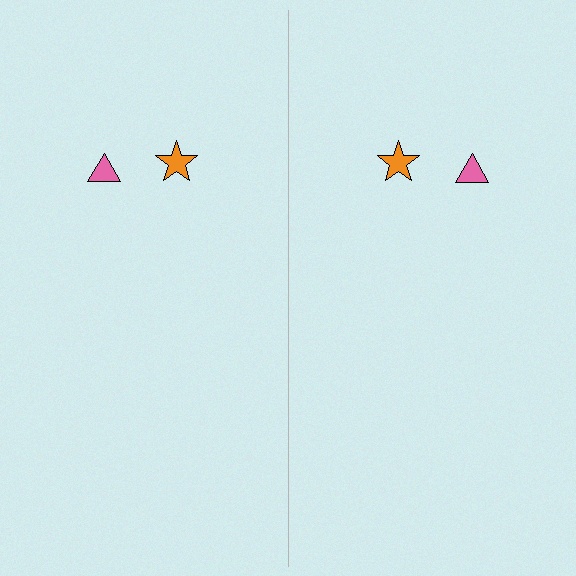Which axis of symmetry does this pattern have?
The pattern has a vertical axis of symmetry running through the center of the image.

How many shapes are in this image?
There are 4 shapes in this image.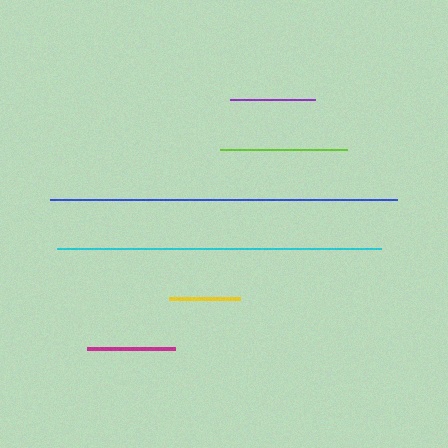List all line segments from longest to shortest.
From longest to shortest: blue, cyan, lime, magenta, purple, yellow.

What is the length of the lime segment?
The lime segment is approximately 128 pixels long.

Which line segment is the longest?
The blue line is the longest at approximately 347 pixels.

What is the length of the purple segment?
The purple segment is approximately 85 pixels long.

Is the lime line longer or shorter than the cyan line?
The cyan line is longer than the lime line.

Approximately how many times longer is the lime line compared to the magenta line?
The lime line is approximately 1.5 times the length of the magenta line.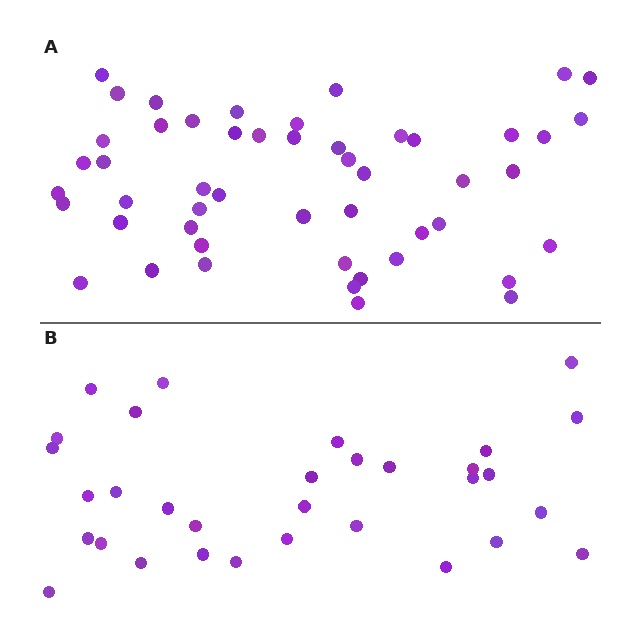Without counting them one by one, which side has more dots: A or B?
Region A (the top region) has more dots.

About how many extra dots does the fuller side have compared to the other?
Region A has approximately 20 more dots than region B.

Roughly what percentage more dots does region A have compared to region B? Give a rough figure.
About 55% more.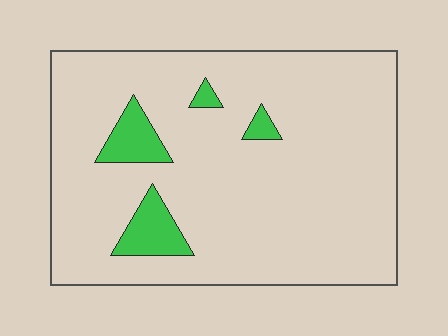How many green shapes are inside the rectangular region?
4.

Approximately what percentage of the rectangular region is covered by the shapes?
Approximately 10%.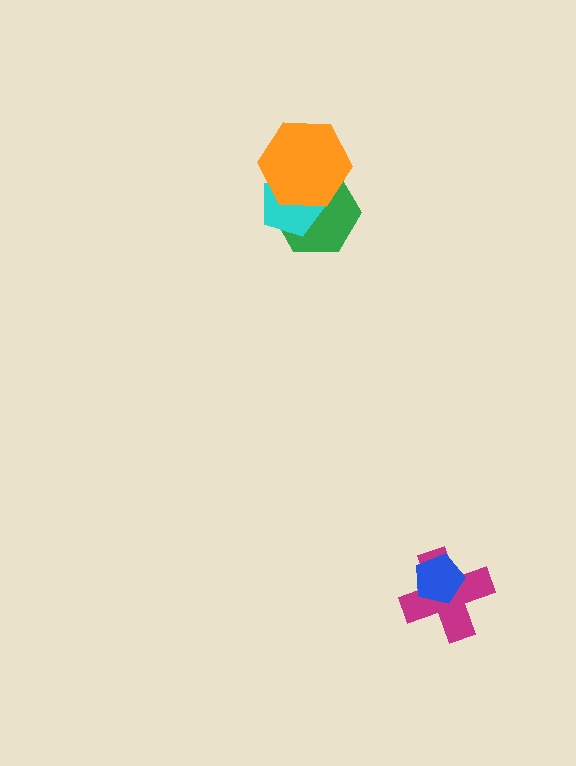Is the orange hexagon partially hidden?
No, no other shape covers it.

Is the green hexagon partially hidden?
Yes, it is partially covered by another shape.